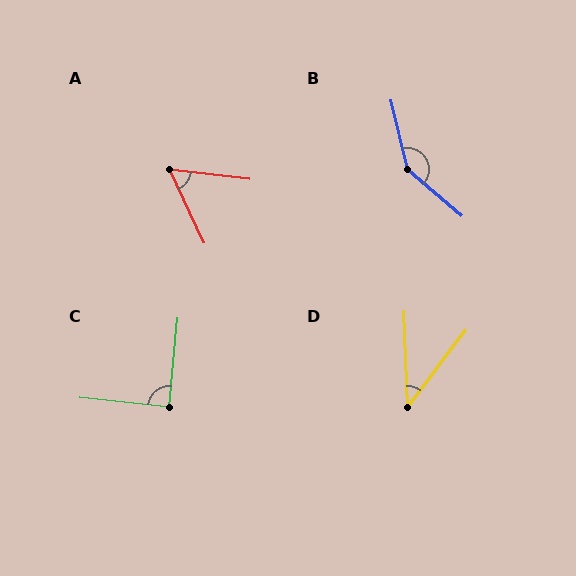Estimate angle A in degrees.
Approximately 58 degrees.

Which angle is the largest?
B, at approximately 144 degrees.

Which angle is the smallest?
D, at approximately 39 degrees.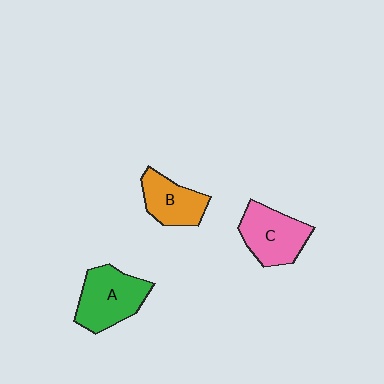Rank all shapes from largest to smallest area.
From largest to smallest: A (green), C (pink), B (orange).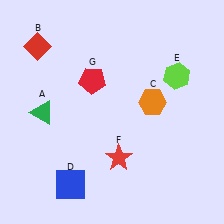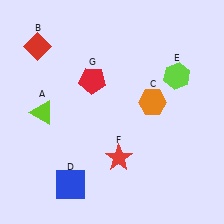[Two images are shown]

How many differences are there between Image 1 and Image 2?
There is 1 difference between the two images.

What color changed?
The triangle (A) changed from green in Image 1 to lime in Image 2.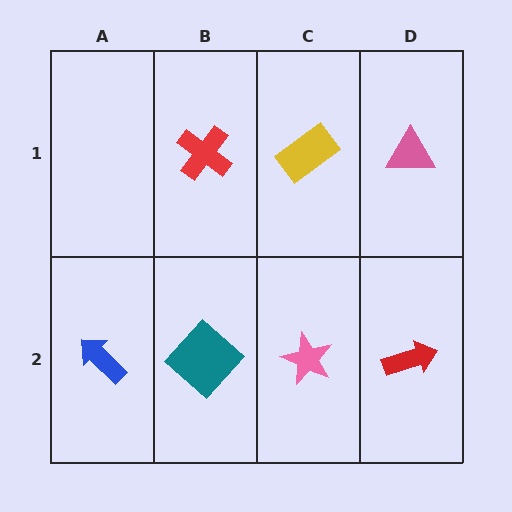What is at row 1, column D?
A pink triangle.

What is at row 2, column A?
A blue arrow.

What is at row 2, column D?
A red arrow.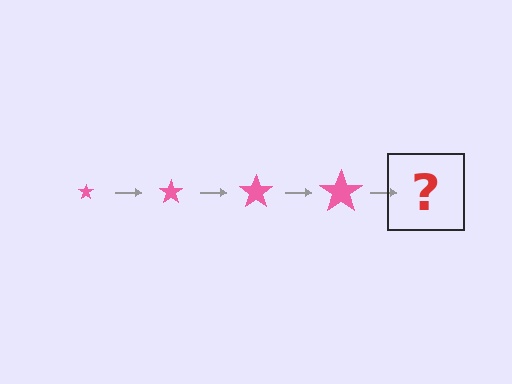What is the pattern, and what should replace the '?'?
The pattern is that the star gets progressively larger each step. The '?' should be a pink star, larger than the previous one.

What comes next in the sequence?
The next element should be a pink star, larger than the previous one.